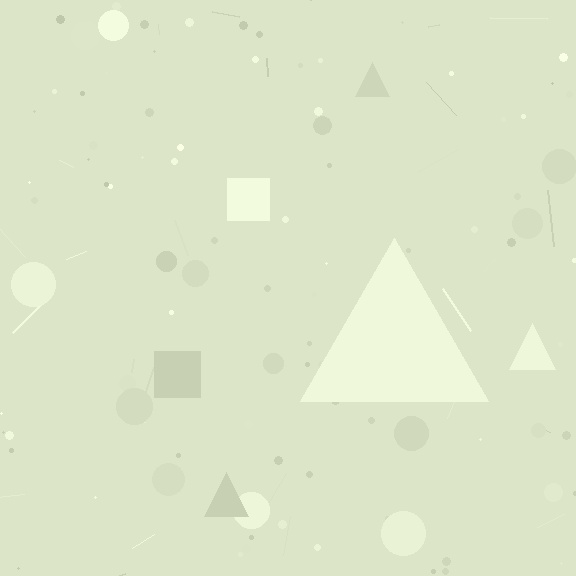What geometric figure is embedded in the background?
A triangle is embedded in the background.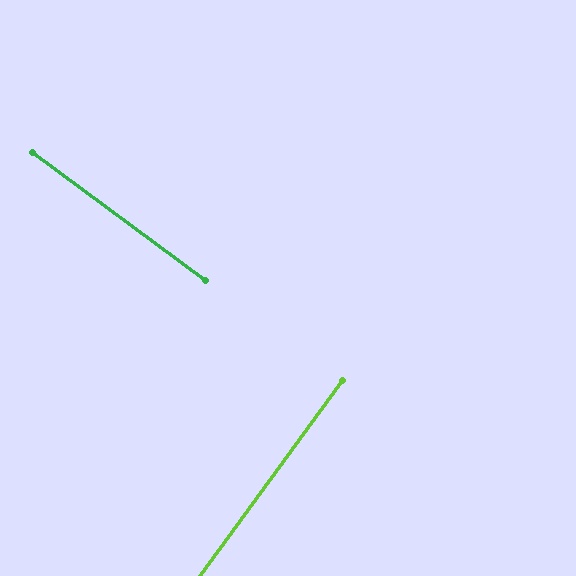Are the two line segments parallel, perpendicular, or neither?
Perpendicular — they meet at approximately 90°.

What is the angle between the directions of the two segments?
Approximately 90 degrees.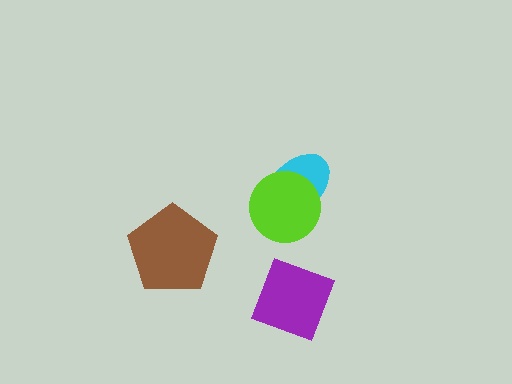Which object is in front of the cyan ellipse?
The lime circle is in front of the cyan ellipse.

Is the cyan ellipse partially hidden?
Yes, it is partially covered by another shape.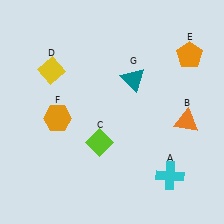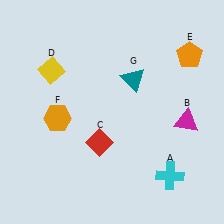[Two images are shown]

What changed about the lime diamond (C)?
In Image 1, C is lime. In Image 2, it changed to red.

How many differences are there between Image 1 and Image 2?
There are 2 differences between the two images.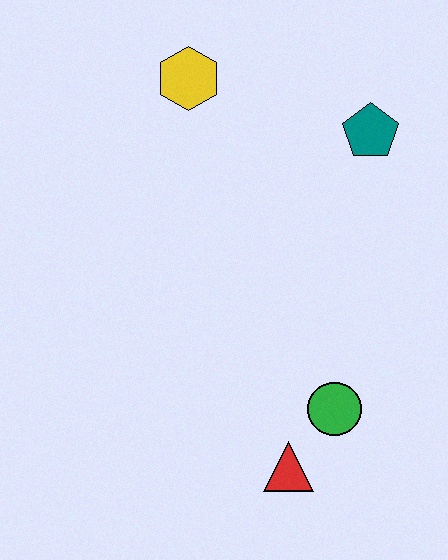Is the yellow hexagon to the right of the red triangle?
No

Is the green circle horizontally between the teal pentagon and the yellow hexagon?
Yes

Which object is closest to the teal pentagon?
The yellow hexagon is closest to the teal pentagon.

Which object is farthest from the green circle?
The yellow hexagon is farthest from the green circle.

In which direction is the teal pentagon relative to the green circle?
The teal pentagon is above the green circle.